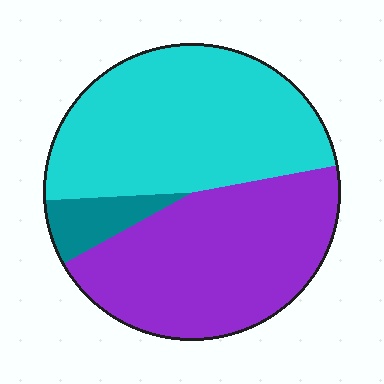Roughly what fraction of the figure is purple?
Purple covers 45% of the figure.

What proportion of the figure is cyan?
Cyan covers 48% of the figure.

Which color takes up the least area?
Teal, at roughly 5%.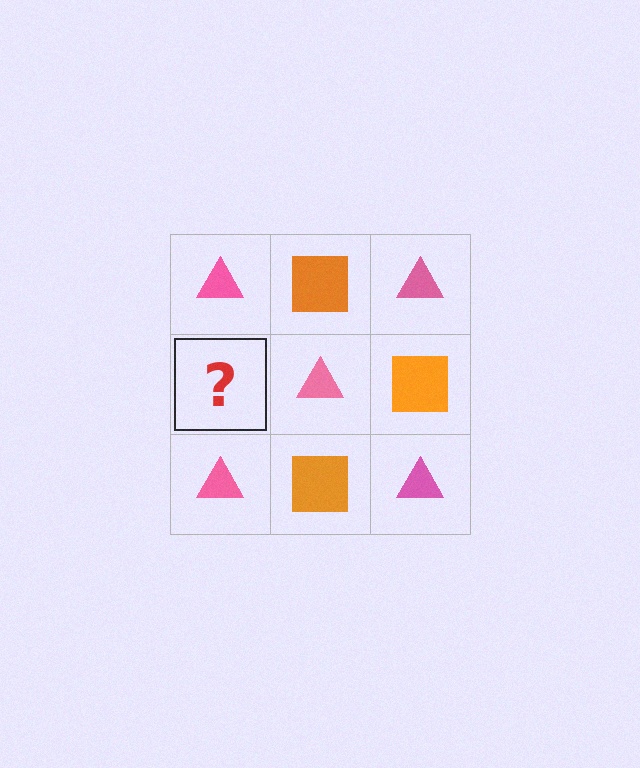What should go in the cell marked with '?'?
The missing cell should contain an orange square.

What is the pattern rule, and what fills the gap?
The rule is that it alternates pink triangle and orange square in a checkerboard pattern. The gap should be filled with an orange square.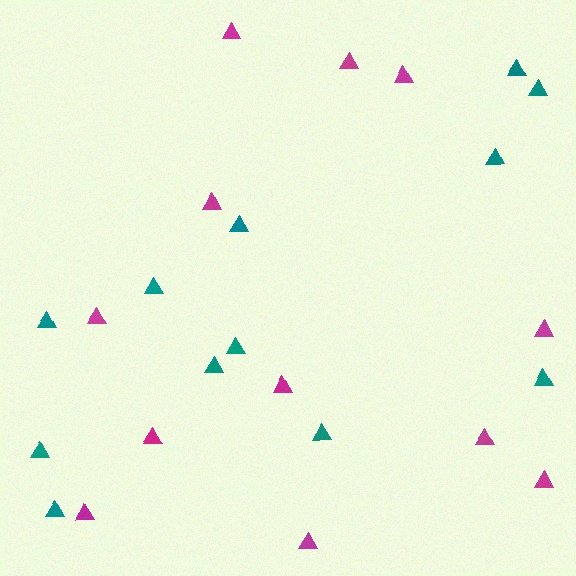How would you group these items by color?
There are 2 groups: one group of magenta triangles (12) and one group of teal triangles (12).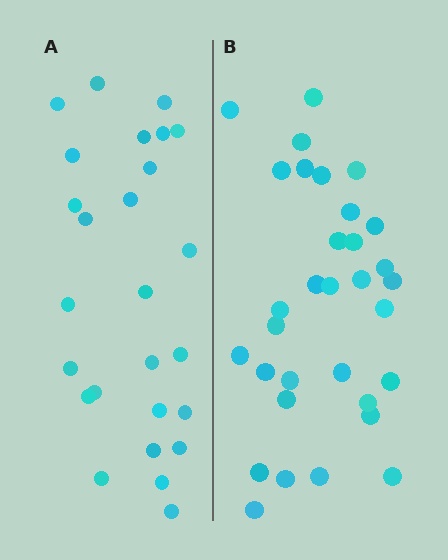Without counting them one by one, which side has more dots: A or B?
Region B (the right region) has more dots.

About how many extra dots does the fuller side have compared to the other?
Region B has about 6 more dots than region A.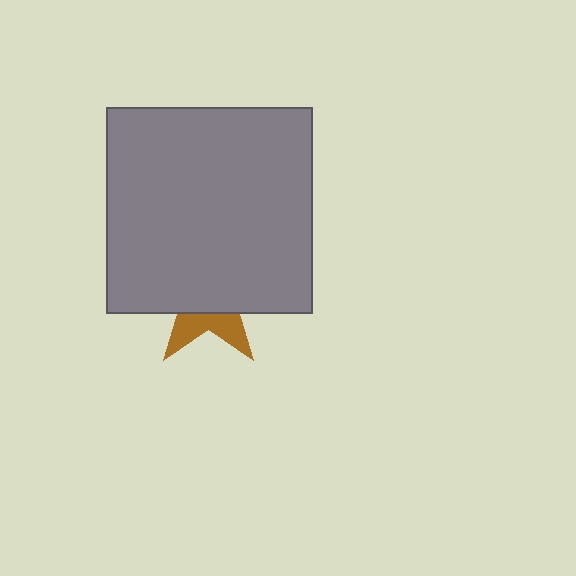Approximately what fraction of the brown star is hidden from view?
Roughly 68% of the brown star is hidden behind the gray square.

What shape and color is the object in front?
The object in front is a gray square.